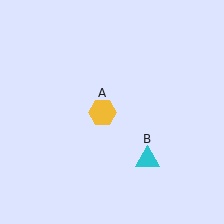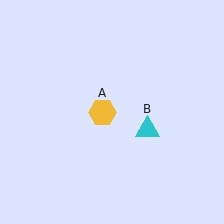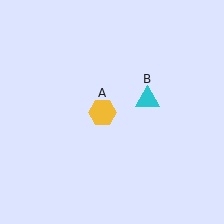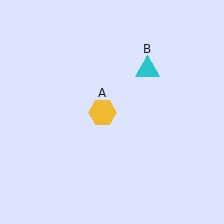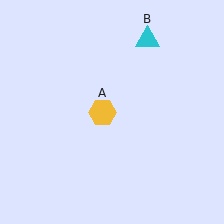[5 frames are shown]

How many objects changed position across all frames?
1 object changed position: cyan triangle (object B).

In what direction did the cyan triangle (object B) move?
The cyan triangle (object B) moved up.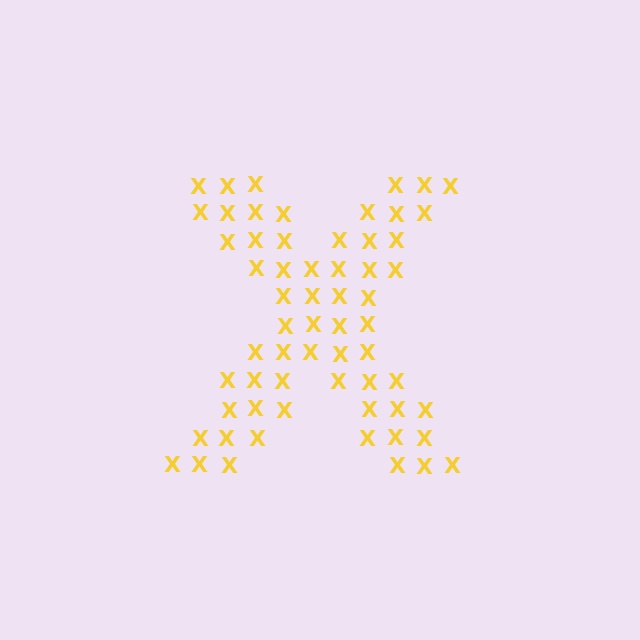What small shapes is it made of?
It is made of small letter X's.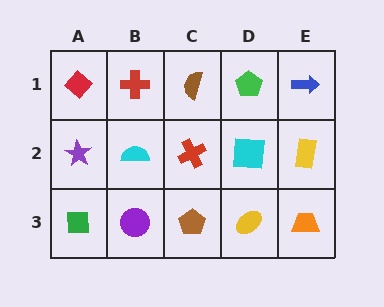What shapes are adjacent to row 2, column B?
A red cross (row 1, column B), a purple circle (row 3, column B), a purple star (row 2, column A), a red cross (row 2, column C).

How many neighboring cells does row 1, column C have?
3.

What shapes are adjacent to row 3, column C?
A red cross (row 2, column C), a purple circle (row 3, column B), a yellow ellipse (row 3, column D).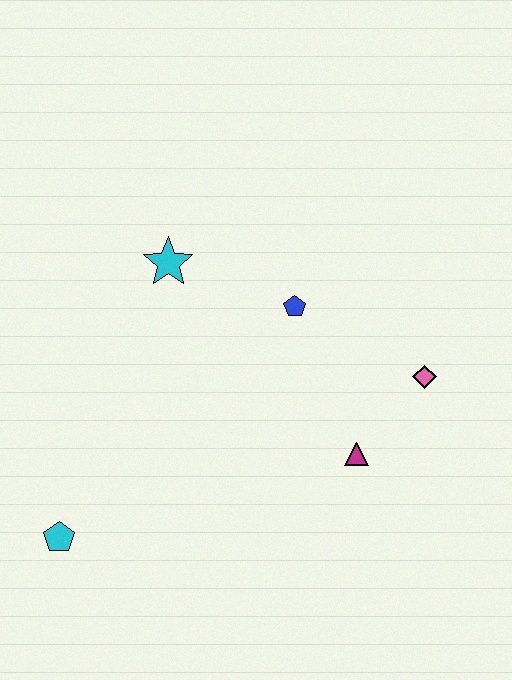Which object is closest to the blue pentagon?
The cyan star is closest to the blue pentagon.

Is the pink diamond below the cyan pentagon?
No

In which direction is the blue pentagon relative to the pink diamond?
The blue pentagon is to the left of the pink diamond.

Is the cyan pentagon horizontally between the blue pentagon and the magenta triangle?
No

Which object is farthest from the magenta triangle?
The cyan pentagon is farthest from the magenta triangle.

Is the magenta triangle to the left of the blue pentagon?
No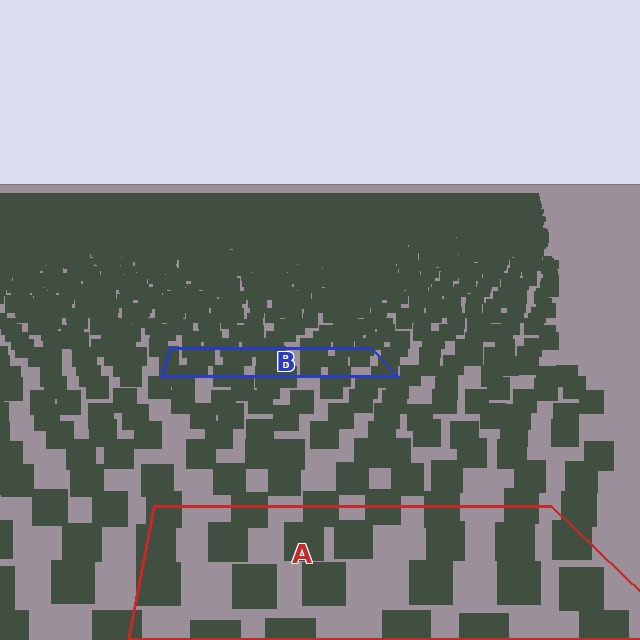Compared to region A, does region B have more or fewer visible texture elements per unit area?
Region B has more texture elements per unit area — they are packed more densely because it is farther away.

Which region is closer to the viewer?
Region A is closer. The texture elements there are larger and more spread out.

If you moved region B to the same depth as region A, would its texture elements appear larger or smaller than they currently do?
They would appear larger. At a closer depth, the same texture elements are projected at a bigger on-screen size.